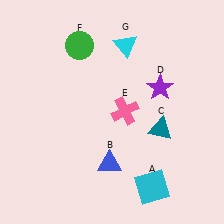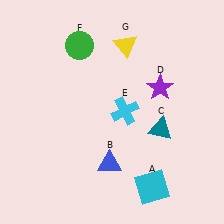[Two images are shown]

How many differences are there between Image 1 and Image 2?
There are 2 differences between the two images.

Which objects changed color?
E changed from pink to cyan. G changed from cyan to yellow.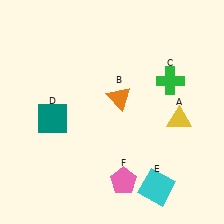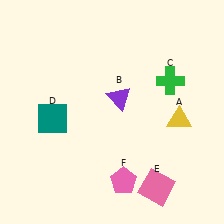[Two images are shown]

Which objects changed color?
B changed from orange to purple. E changed from cyan to pink.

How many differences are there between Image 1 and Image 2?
There are 2 differences between the two images.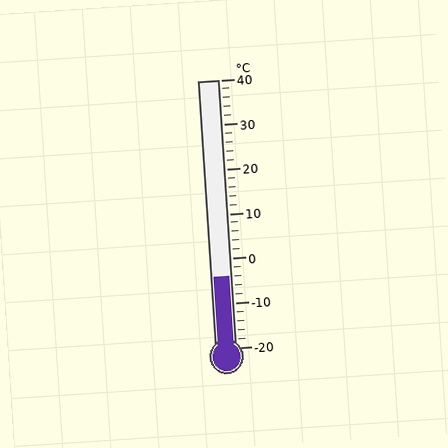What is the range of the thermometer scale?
The thermometer scale ranges from -20°C to 40°C.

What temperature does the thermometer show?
The thermometer shows approximately -4°C.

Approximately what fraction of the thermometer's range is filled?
The thermometer is filled to approximately 25% of its range.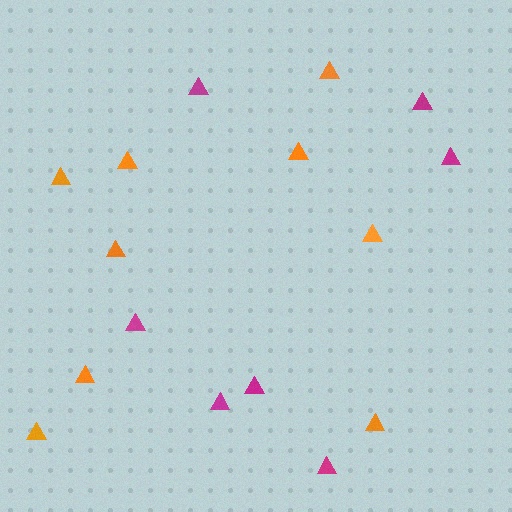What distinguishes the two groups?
There are 2 groups: one group of orange triangles (9) and one group of magenta triangles (7).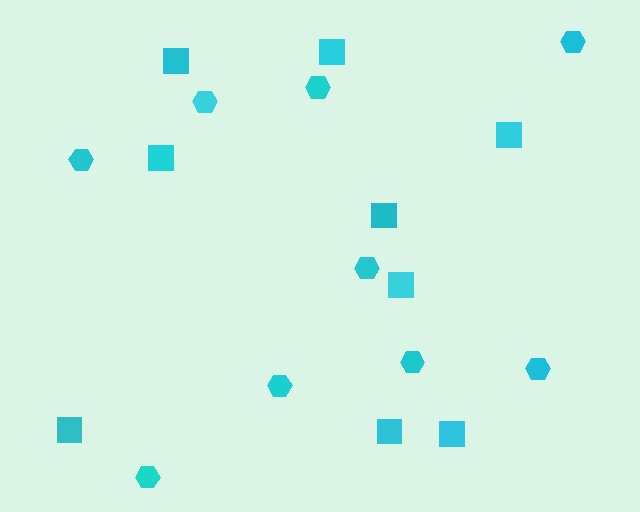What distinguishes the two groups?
There are 2 groups: one group of hexagons (9) and one group of squares (9).